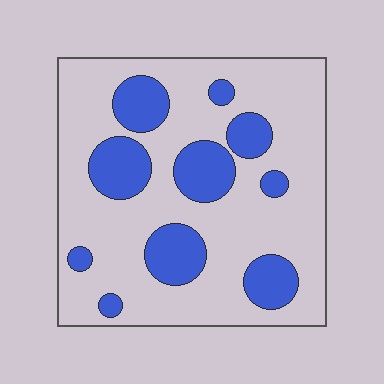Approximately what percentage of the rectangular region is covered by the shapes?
Approximately 25%.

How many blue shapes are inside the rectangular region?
10.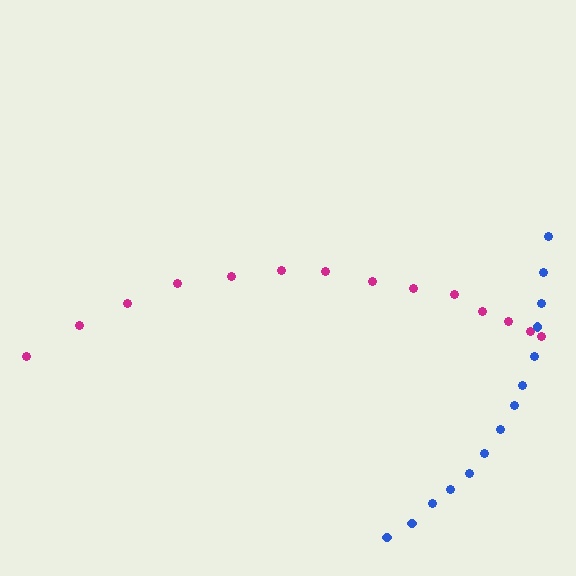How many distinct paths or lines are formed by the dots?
There are 2 distinct paths.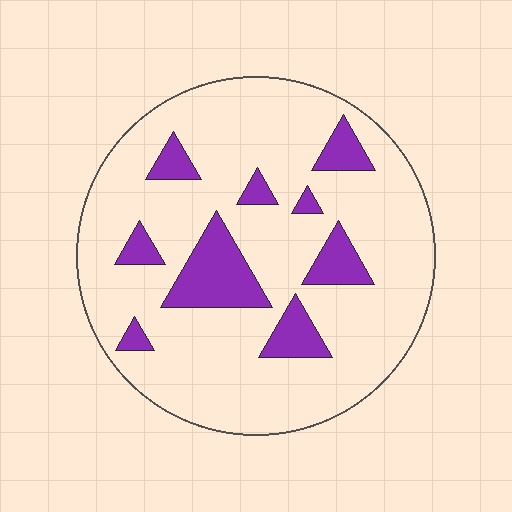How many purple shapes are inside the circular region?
9.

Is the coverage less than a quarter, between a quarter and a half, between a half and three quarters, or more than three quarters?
Less than a quarter.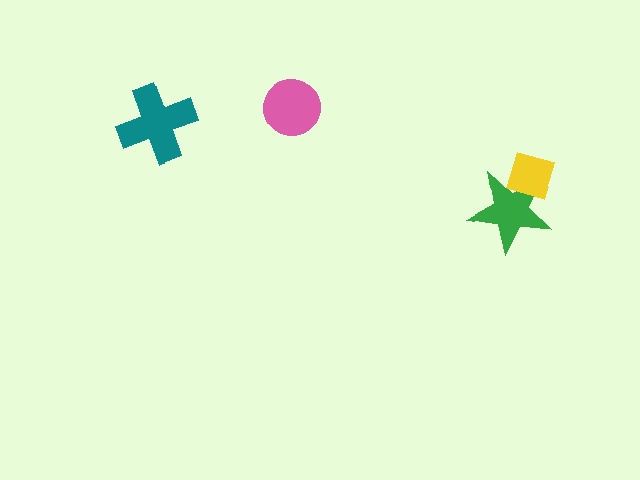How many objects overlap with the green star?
1 object overlaps with the green star.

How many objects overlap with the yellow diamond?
1 object overlaps with the yellow diamond.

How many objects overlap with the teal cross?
0 objects overlap with the teal cross.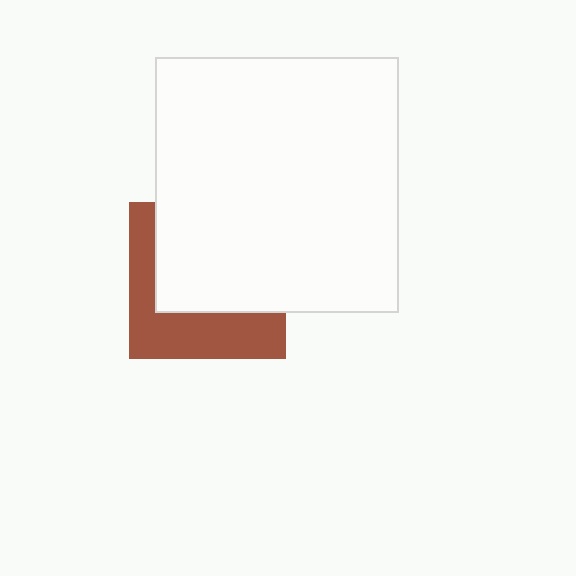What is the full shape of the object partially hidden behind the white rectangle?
The partially hidden object is a brown square.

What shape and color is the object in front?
The object in front is a white rectangle.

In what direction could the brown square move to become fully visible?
The brown square could move down. That would shift it out from behind the white rectangle entirely.